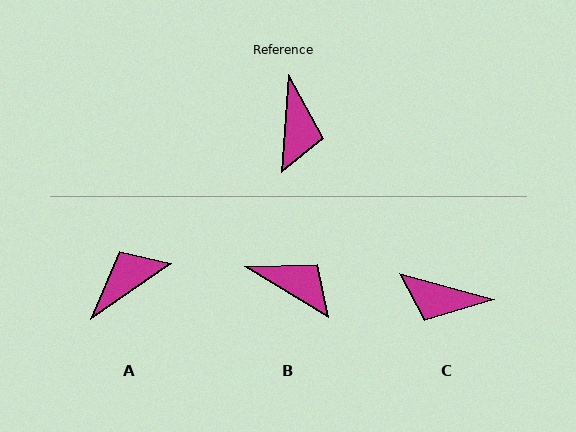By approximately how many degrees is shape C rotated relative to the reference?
Approximately 101 degrees clockwise.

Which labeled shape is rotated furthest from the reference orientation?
A, about 129 degrees away.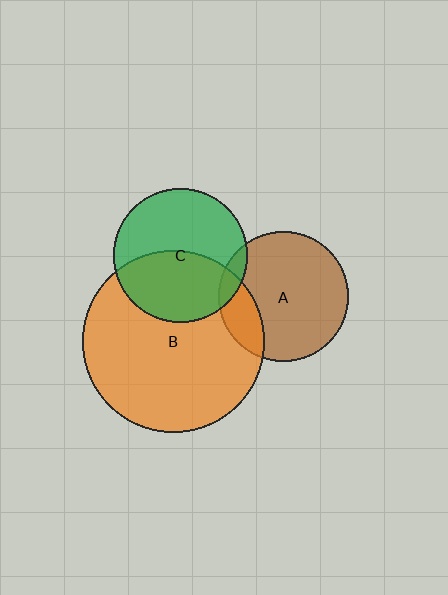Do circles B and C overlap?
Yes.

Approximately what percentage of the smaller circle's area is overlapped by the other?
Approximately 45%.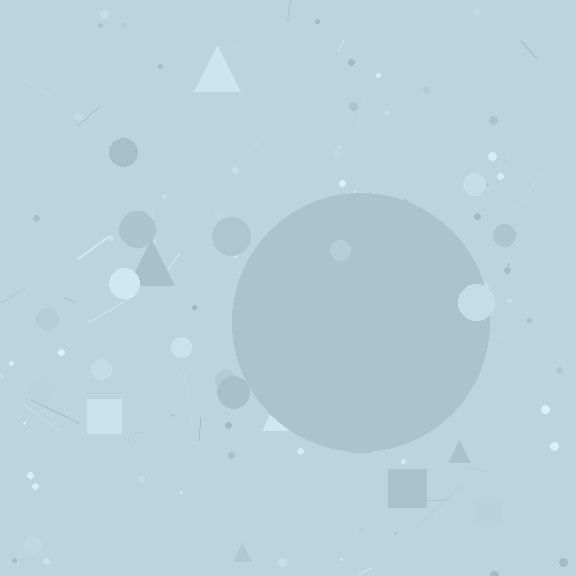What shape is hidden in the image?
A circle is hidden in the image.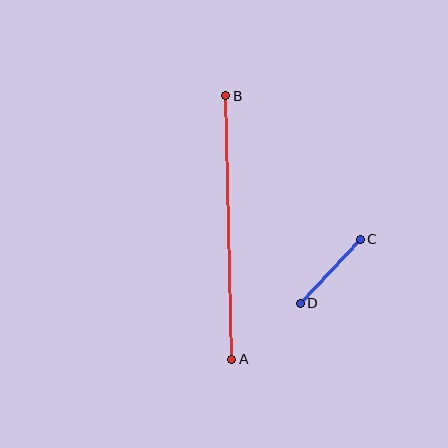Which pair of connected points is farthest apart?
Points A and B are farthest apart.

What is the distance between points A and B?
The distance is approximately 264 pixels.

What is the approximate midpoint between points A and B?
The midpoint is at approximately (229, 227) pixels.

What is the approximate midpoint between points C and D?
The midpoint is at approximately (330, 271) pixels.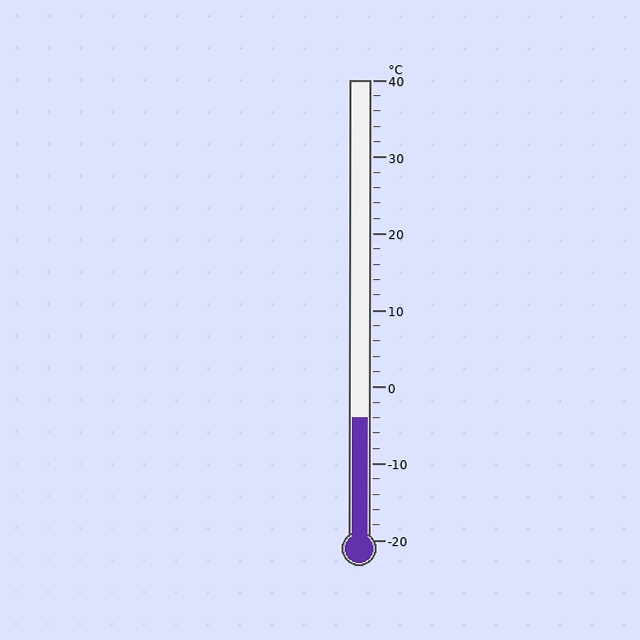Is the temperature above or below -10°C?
The temperature is above -10°C.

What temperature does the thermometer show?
The thermometer shows approximately -4°C.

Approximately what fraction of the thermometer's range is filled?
The thermometer is filled to approximately 25% of its range.